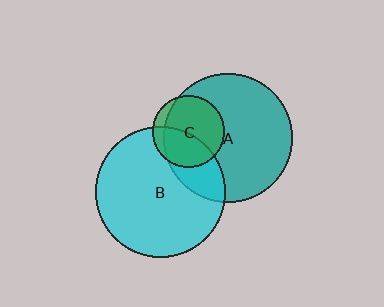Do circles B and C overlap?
Yes.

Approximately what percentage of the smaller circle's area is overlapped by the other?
Approximately 40%.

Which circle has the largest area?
Circle B (cyan).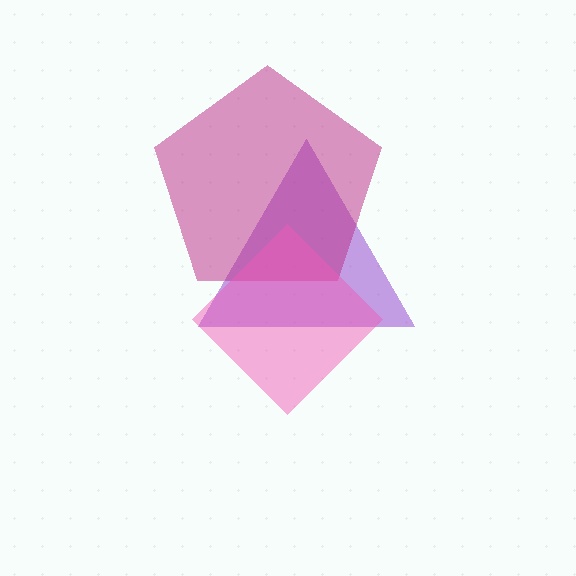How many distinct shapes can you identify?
There are 3 distinct shapes: a purple triangle, a magenta pentagon, a pink diamond.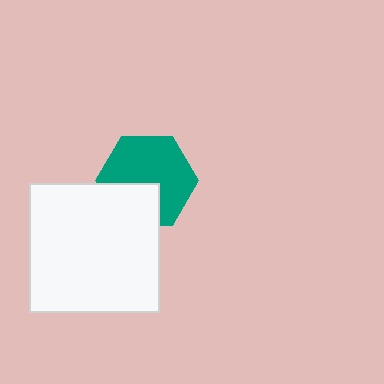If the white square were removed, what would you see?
You would see the complete teal hexagon.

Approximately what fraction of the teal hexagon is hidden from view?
Roughly 30% of the teal hexagon is hidden behind the white square.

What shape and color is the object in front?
The object in front is a white square.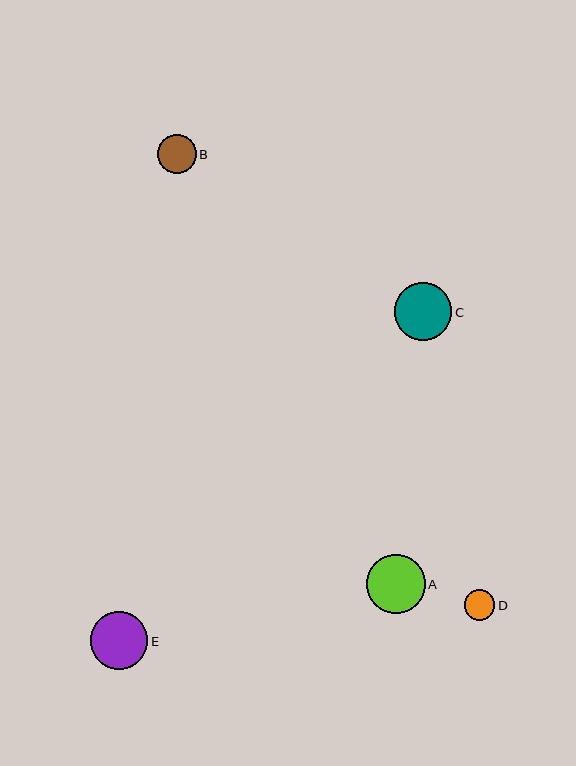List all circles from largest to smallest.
From largest to smallest: A, C, E, B, D.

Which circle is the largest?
Circle A is the largest with a size of approximately 59 pixels.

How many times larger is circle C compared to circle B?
Circle C is approximately 1.5 times the size of circle B.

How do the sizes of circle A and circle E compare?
Circle A and circle E are approximately the same size.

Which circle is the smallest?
Circle D is the smallest with a size of approximately 31 pixels.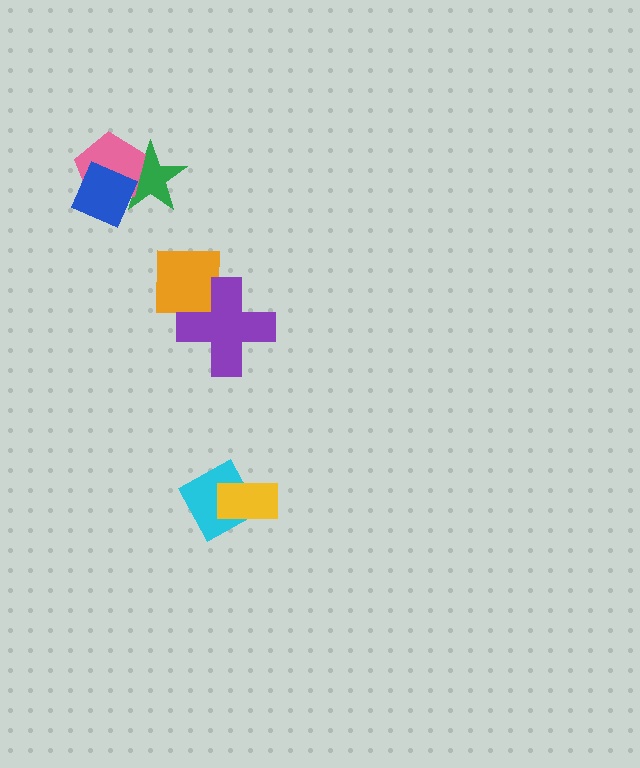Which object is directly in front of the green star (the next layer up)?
The pink pentagon is directly in front of the green star.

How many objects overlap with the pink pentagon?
2 objects overlap with the pink pentagon.